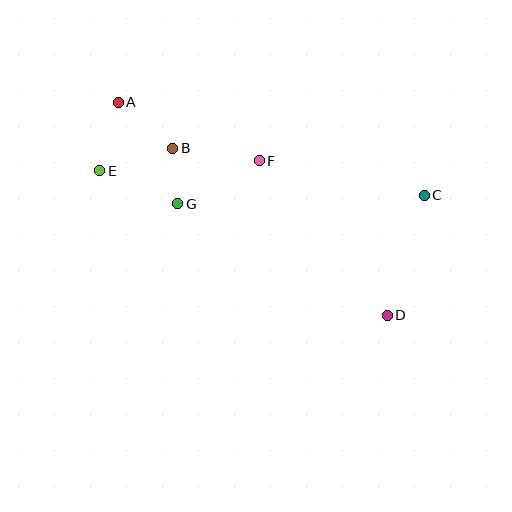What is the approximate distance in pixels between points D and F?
The distance between D and F is approximately 201 pixels.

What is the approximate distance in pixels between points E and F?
The distance between E and F is approximately 160 pixels.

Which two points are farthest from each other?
Points A and D are farthest from each other.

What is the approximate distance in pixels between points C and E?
The distance between C and E is approximately 325 pixels.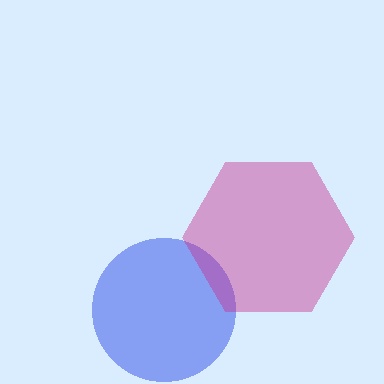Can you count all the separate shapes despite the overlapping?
Yes, there are 2 separate shapes.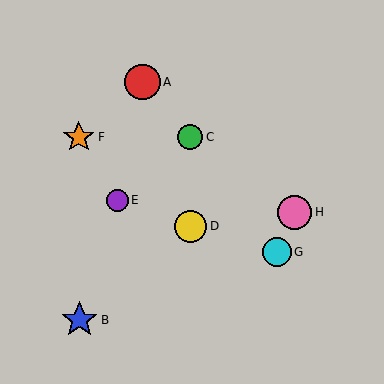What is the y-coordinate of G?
Object G is at y≈252.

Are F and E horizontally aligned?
No, F is at y≈137 and E is at y≈200.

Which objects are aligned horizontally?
Objects C, F are aligned horizontally.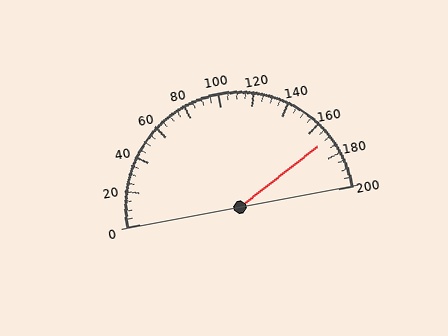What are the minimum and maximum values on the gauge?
The gauge ranges from 0 to 200.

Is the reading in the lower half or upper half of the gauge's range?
The reading is in the upper half of the range (0 to 200).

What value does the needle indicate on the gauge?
The needle indicates approximately 170.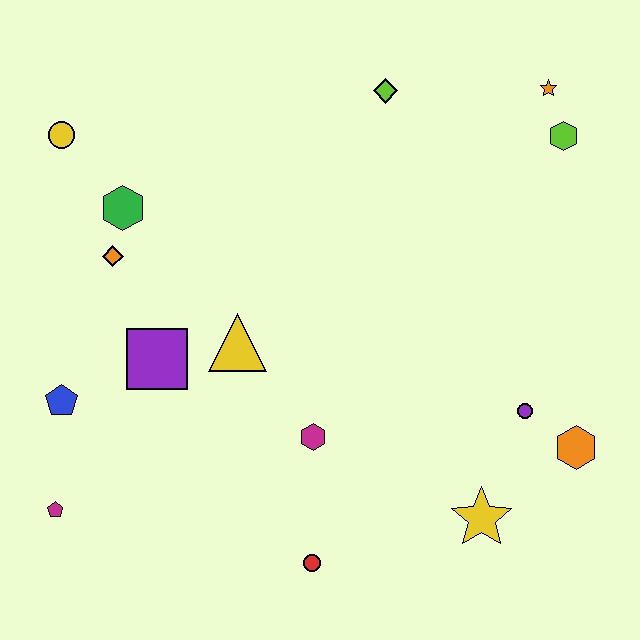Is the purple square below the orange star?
Yes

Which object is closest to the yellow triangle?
The purple square is closest to the yellow triangle.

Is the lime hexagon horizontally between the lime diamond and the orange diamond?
No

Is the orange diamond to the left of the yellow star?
Yes